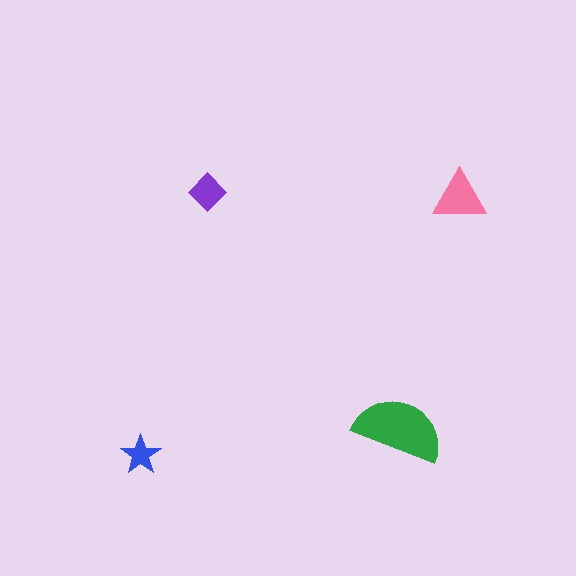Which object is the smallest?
The blue star.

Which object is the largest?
The green semicircle.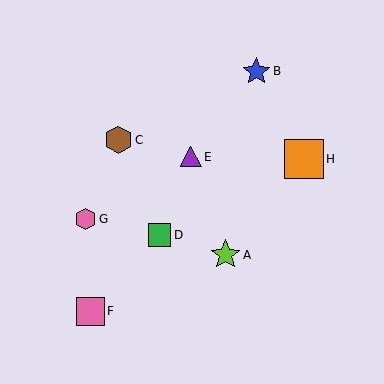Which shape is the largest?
The orange square (labeled H) is the largest.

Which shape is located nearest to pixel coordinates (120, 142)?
The brown hexagon (labeled C) at (118, 140) is nearest to that location.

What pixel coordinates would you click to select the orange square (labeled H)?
Click at (304, 159) to select the orange square H.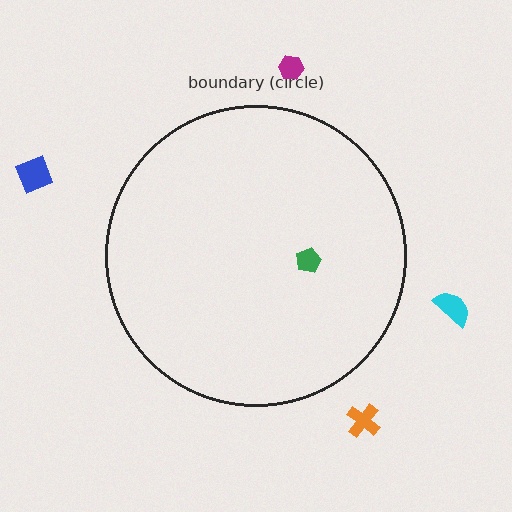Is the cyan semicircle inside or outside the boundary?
Outside.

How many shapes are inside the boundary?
1 inside, 4 outside.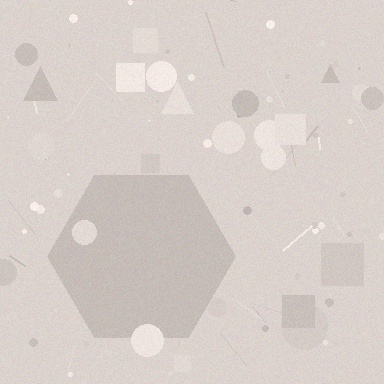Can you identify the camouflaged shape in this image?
The camouflaged shape is a hexagon.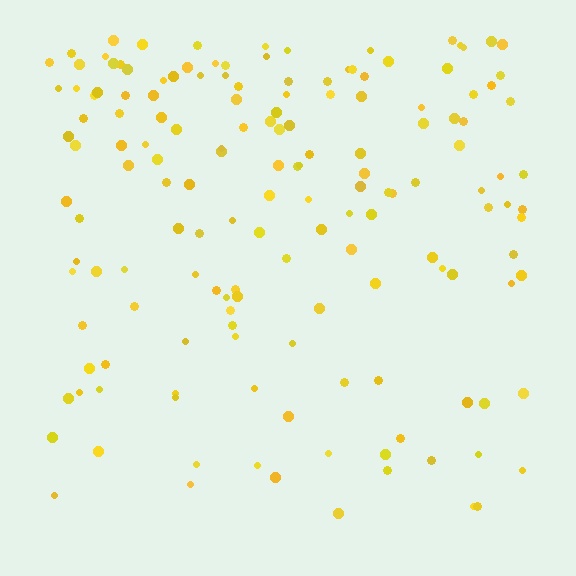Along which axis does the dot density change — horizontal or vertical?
Vertical.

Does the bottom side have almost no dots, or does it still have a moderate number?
Still a moderate number, just noticeably fewer than the top.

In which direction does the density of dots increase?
From bottom to top, with the top side densest.